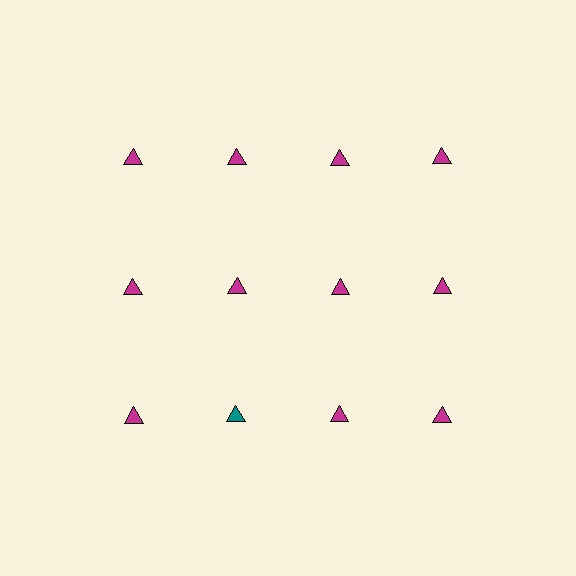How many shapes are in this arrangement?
There are 12 shapes arranged in a grid pattern.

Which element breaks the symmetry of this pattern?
The teal triangle in the third row, second from left column breaks the symmetry. All other shapes are magenta triangles.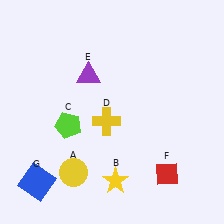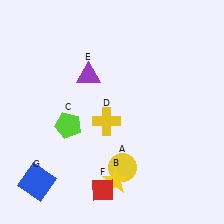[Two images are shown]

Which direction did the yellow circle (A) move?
The yellow circle (A) moved right.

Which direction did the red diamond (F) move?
The red diamond (F) moved left.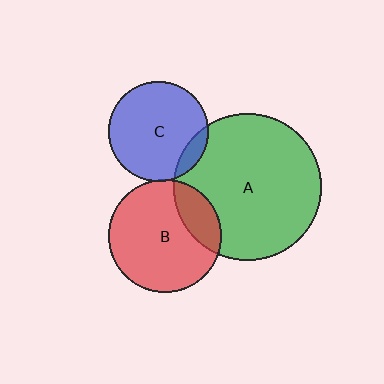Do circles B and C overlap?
Yes.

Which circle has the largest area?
Circle A (green).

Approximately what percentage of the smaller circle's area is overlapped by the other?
Approximately 5%.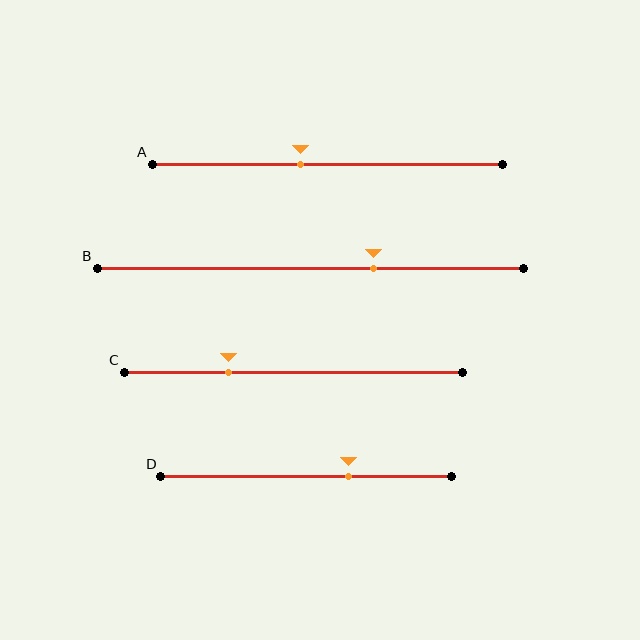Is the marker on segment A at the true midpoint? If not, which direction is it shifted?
No, the marker on segment A is shifted to the left by about 8% of the segment length.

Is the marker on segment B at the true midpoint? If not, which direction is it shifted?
No, the marker on segment B is shifted to the right by about 15% of the segment length.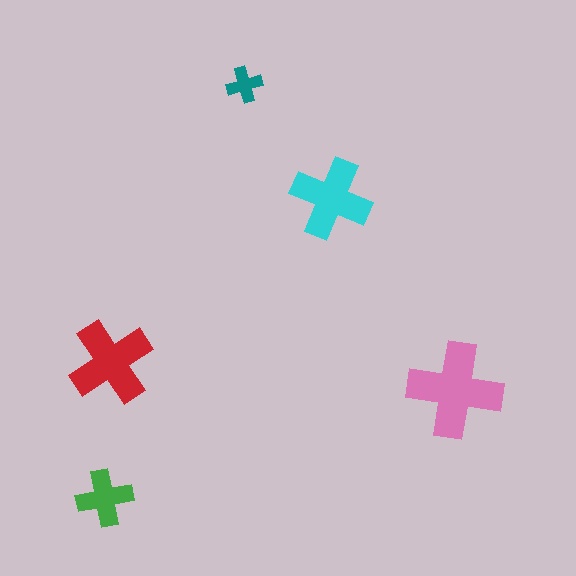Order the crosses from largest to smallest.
the pink one, the red one, the cyan one, the green one, the teal one.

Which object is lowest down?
The green cross is bottommost.